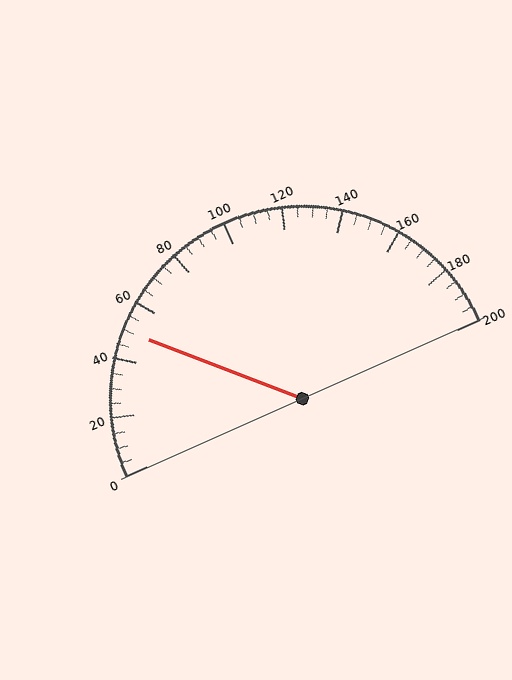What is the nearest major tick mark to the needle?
The nearest major tick mark is 40.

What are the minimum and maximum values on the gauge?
The gauge ranges from 0 to 200.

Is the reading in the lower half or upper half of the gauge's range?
The reading is in the lower half of the range (0 to 200).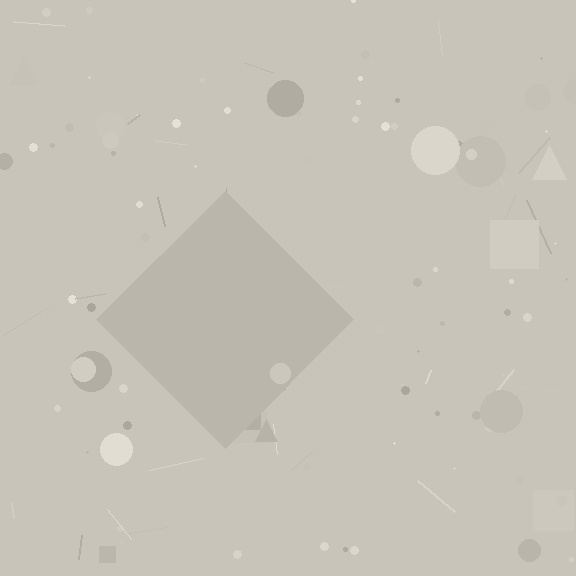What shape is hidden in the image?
A diamond is hidden in the image.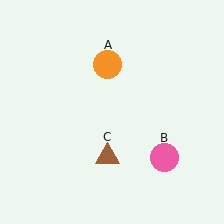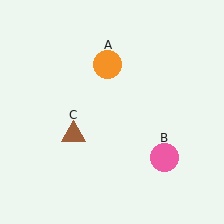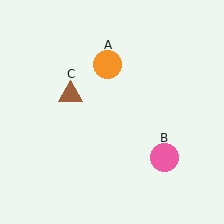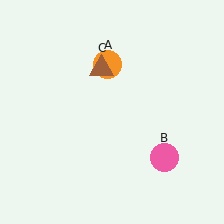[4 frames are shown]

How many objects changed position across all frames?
1 object changed position: brown triangle (object C).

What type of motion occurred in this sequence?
The brown triangle (object C) rotated clockwise around the center of the scene.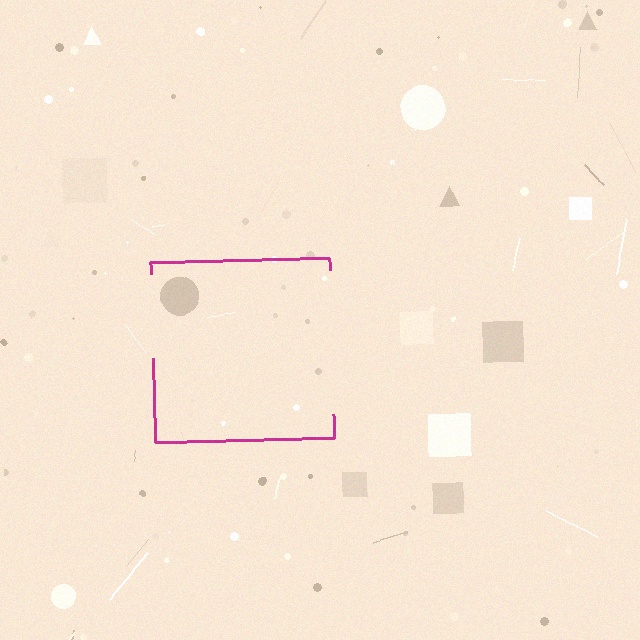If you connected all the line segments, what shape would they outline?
They would outline a square.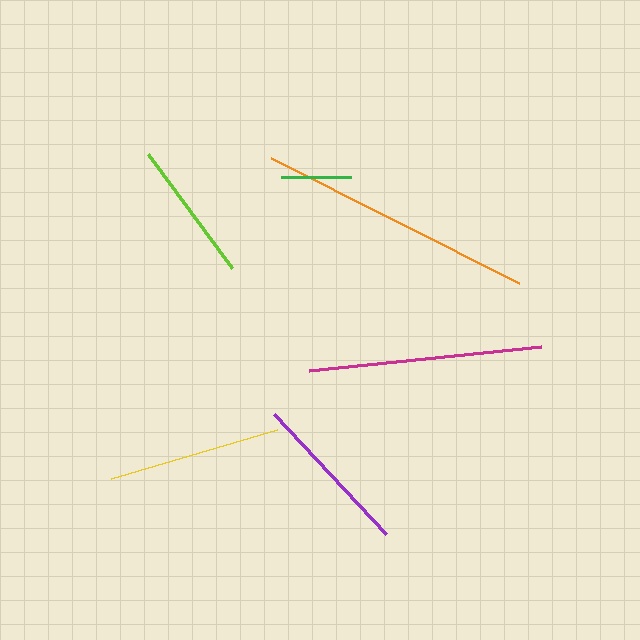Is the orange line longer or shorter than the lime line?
The orange line is longer than the lime line.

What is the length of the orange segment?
The orange segment is approximately 278 pixels long.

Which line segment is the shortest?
The green line is the shortest at approximately 70 pixels.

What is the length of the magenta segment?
The magenta segment is approximately 233 pixels long.